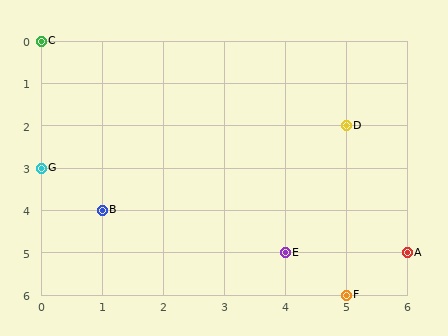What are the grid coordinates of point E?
Point E is at grid coordinates (4, 5).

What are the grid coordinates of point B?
Point B is at grid coordinates (1, 4).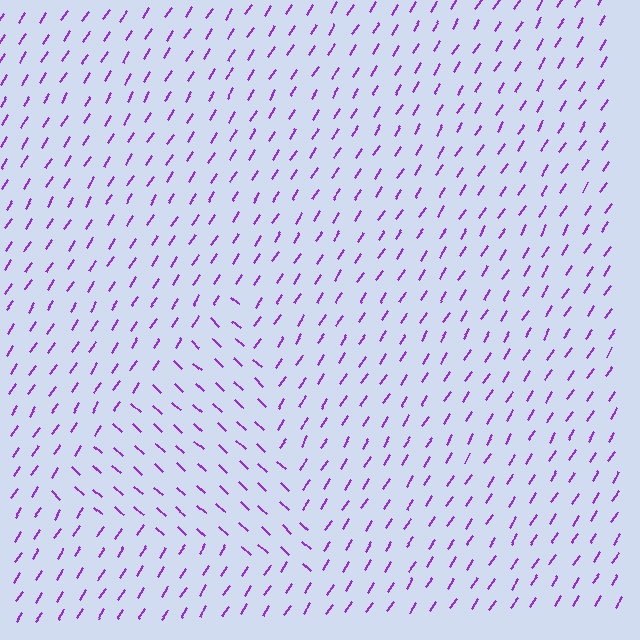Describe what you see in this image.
The image is filled with small purple line segments. A triangle region in the image has lines oriented differently from the surrounding lines, creating a visible texture boundary.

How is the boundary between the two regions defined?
The boundary is defined purely by a change in line orientation (approximately 81 degrees difference). All lines are the same color and thickness.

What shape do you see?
I see a triangle.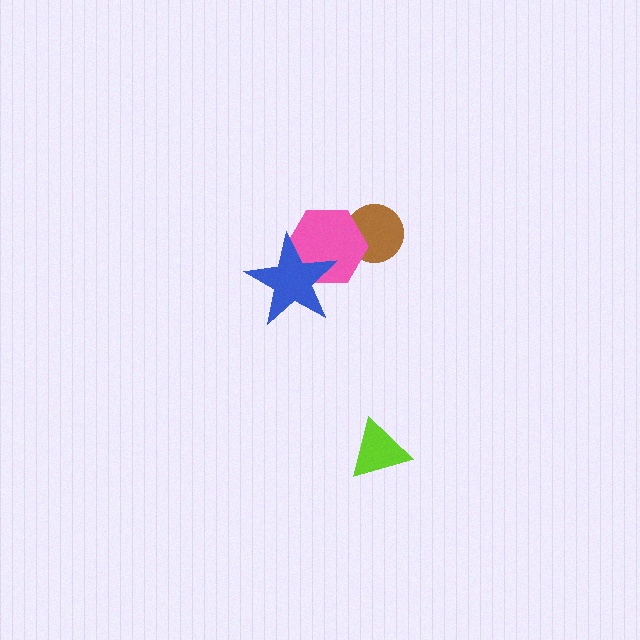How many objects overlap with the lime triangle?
0 objects overlap with the lime triangle.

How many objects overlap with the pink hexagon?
2 objects overlap with the pink hexagon.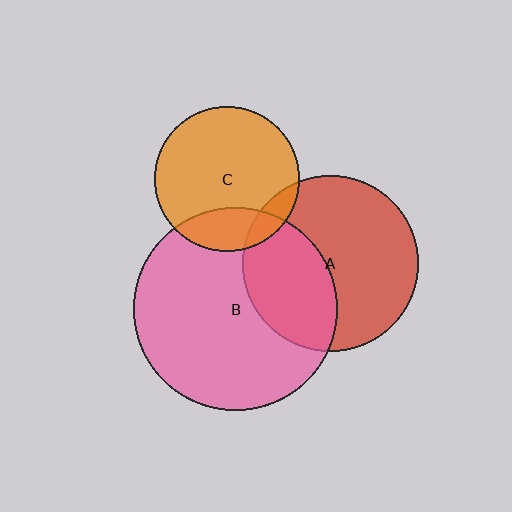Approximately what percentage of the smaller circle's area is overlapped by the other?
Approximately 20%.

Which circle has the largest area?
Circle B (pink).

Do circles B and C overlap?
Yes.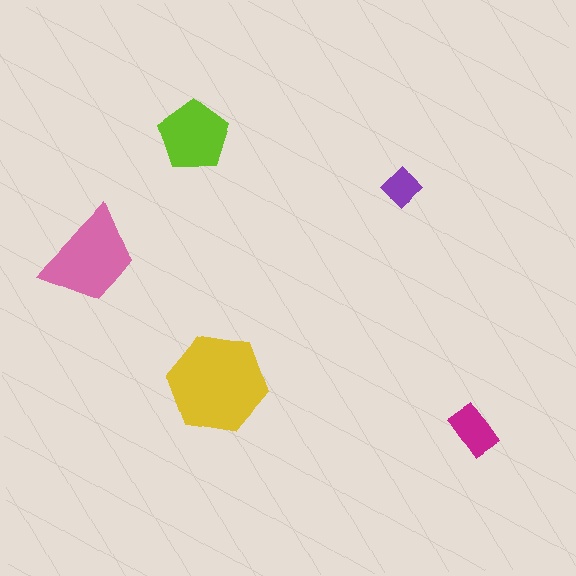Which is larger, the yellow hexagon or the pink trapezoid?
The yellow hexagon.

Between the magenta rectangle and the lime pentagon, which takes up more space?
The lime pentagon.